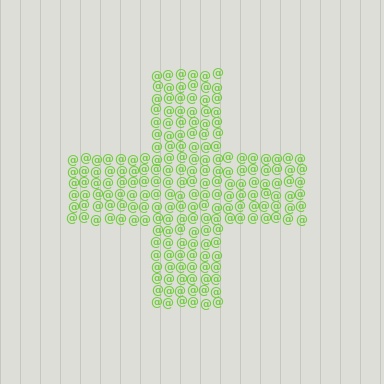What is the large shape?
The large shape is a cross.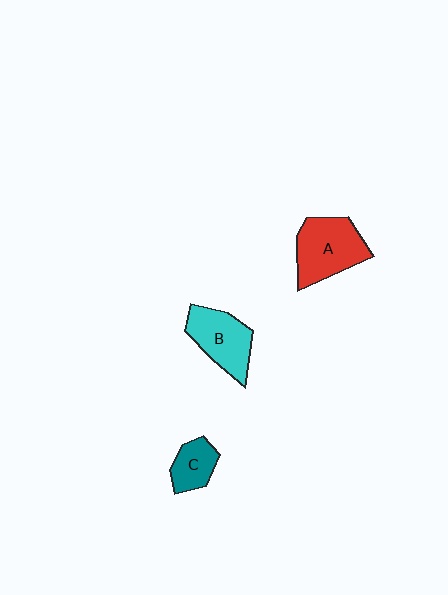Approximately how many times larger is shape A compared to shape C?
Approximately 2.0 times.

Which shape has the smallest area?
Shape C (teal).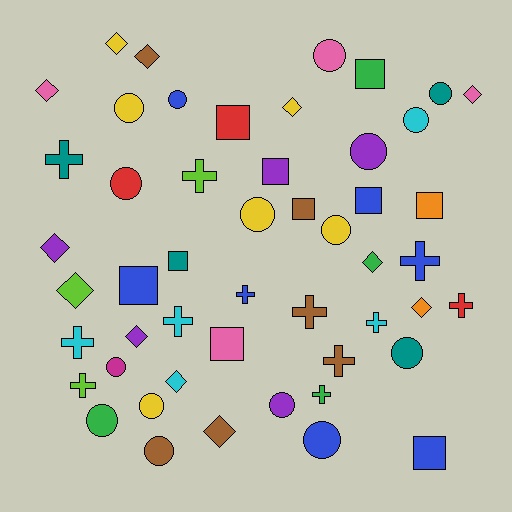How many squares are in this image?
There are 10 squares.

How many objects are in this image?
There are 50 objects.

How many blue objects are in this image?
There are 7 blue objects.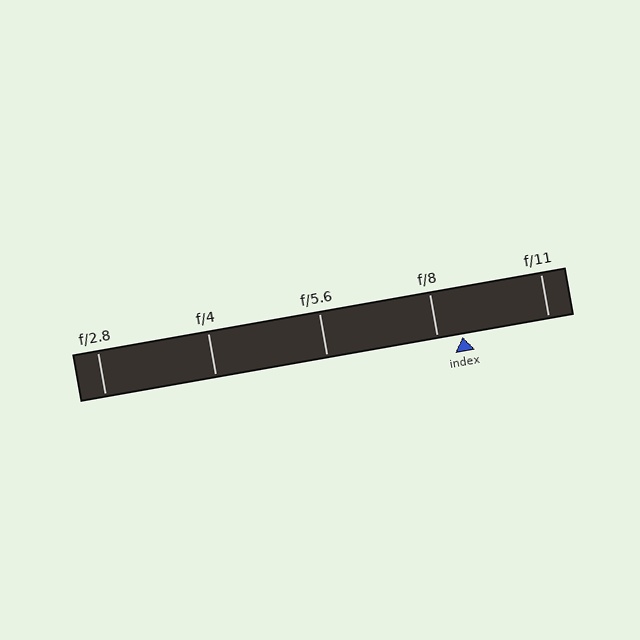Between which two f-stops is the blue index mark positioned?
The index mark is between f/8 and f/11.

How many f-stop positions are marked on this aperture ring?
There are 5 f-stop positions marked.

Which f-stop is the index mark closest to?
The index mark is closest to f/8.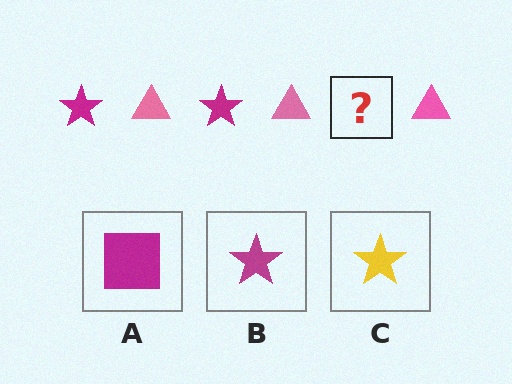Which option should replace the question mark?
Option B.